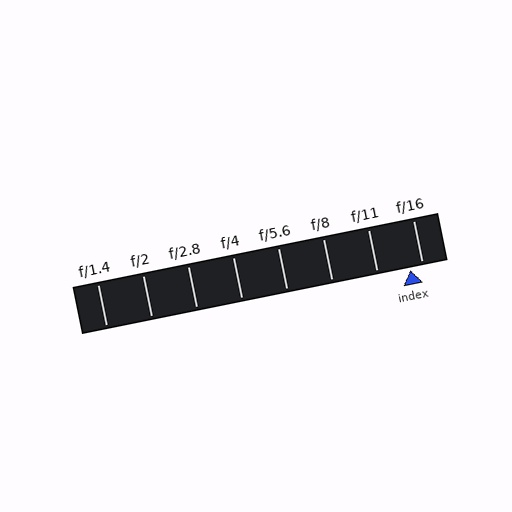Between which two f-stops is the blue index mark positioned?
The index mark is between f/11 and f/16.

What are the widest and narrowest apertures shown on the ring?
The widest aperture shown is f/1.4 and the narrowest is f/16.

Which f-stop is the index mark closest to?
The index mark is closest to f/16.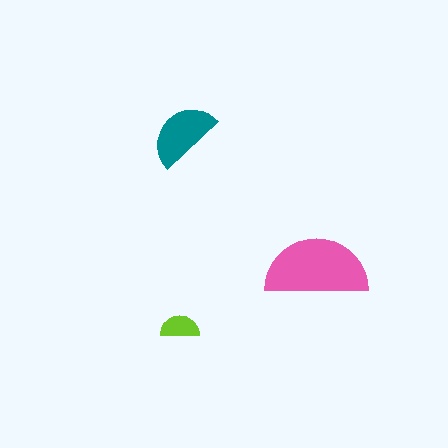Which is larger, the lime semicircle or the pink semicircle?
The pink one.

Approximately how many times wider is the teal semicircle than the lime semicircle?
About 2 times wider.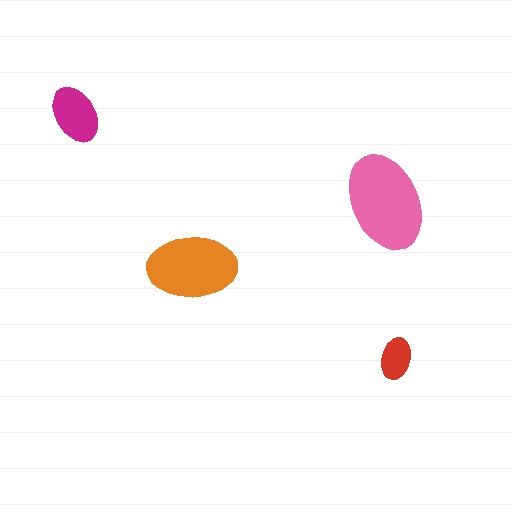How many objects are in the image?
There are 4 objects in the image.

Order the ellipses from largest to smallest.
the pink one, the orange one, the magenta one, the red one.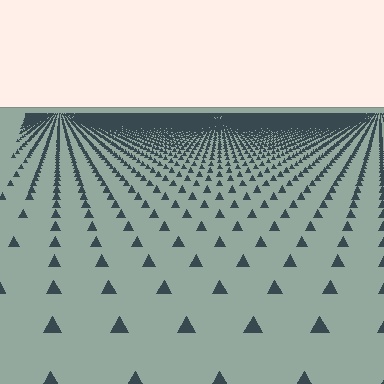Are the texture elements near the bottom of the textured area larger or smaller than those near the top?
Larger. Near the bottom, elements are closer to the viewer and appear at a bigger on-screen size.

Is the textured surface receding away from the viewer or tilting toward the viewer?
The surface is receding away from the viewer. Texture elements get smaller and denser toward the top.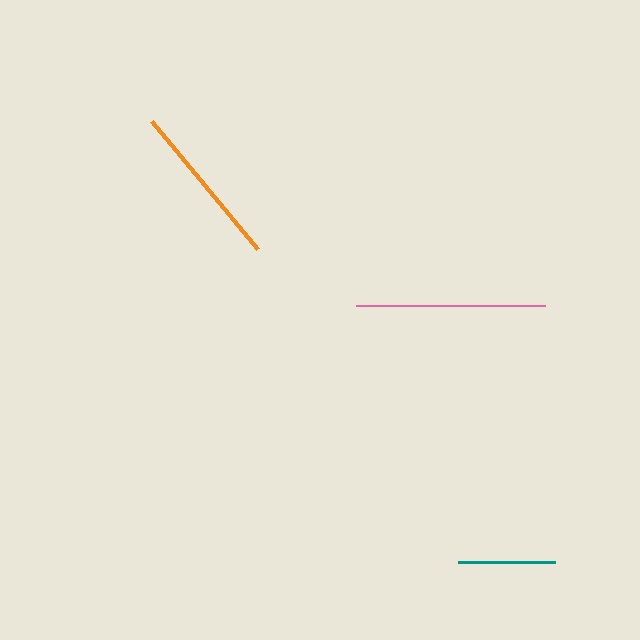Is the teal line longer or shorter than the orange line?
The orange line is longer than the teal line.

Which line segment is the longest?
The pink line is the longest at approximately 188 pixels.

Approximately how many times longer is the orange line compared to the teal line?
The orange line is approximately 1.7 times the length of the teal line.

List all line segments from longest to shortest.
From longest to shortest: pink, orange, teal.